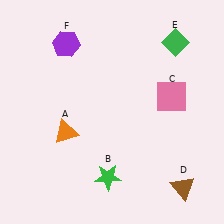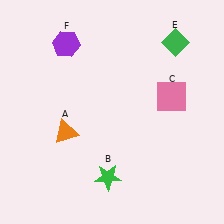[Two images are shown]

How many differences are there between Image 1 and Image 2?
There is 1 difference between the two images.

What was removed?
The brown triangle (D) was removed in Image 2.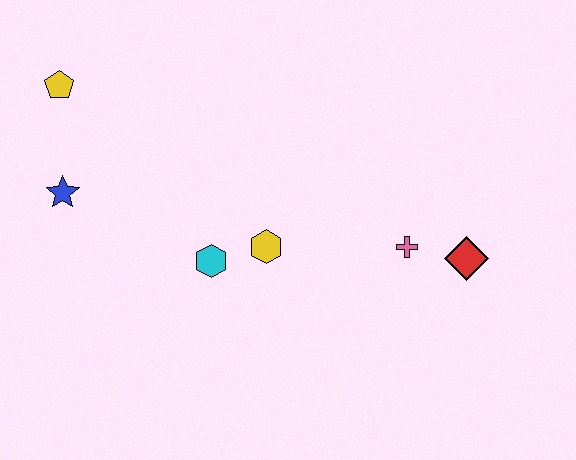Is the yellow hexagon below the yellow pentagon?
Yes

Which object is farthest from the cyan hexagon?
The red diamond is farthest from the cyan hexagon.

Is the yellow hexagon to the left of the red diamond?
Yes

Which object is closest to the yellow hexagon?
The cyan hexagon is closest to the yellow hexagon.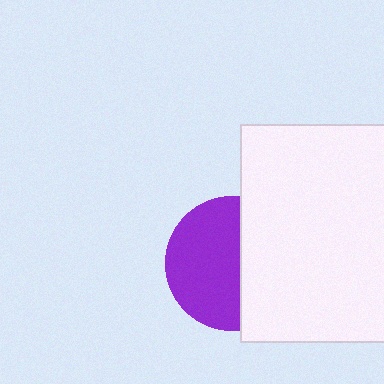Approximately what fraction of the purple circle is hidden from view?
Roughly 43% of the purple circle is hidden behind the white rectangle.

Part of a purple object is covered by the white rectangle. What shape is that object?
It is a circle.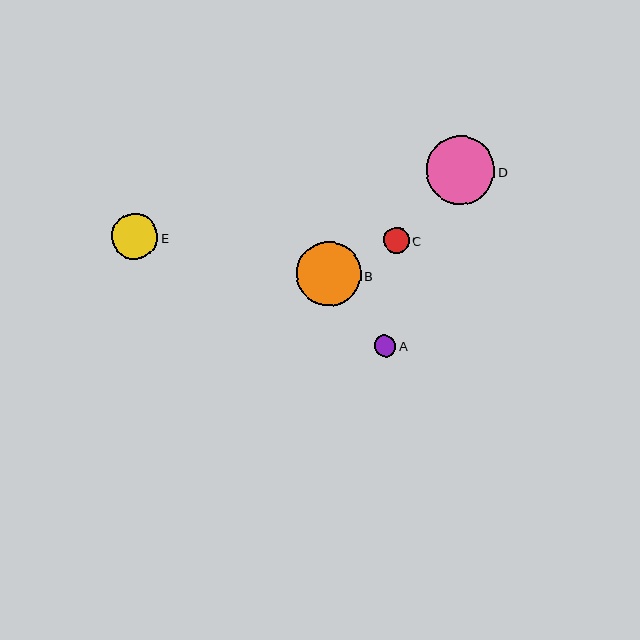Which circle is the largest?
Circle D is the largest with a size of approximately 69 pixels.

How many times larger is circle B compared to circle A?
Circle B is approximately 3.0 times the size of circle A.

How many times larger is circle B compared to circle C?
Circle B is approximately 2.4 times the size of circle C.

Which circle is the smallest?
Circle A is the smallest with a size of approximately 22 pixels.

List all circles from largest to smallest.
From largest to smallest: D, B, E, C, A.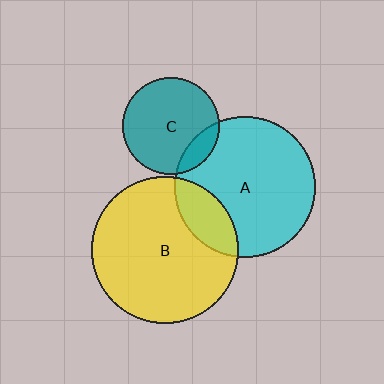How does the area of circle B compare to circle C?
Approximately 2.3 times.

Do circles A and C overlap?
Yes.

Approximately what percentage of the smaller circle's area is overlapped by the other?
Approximately 15%.